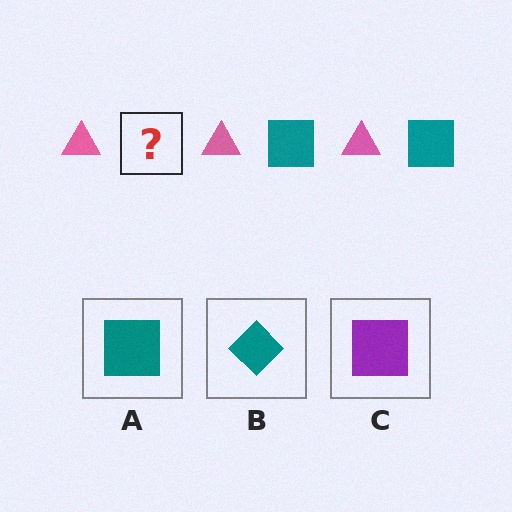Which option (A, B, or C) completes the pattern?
A.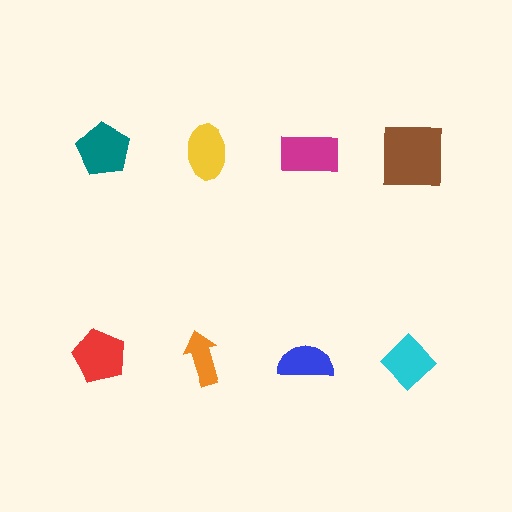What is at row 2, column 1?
A red pentagon.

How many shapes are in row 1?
4 shapes.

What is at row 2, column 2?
An orange arrow.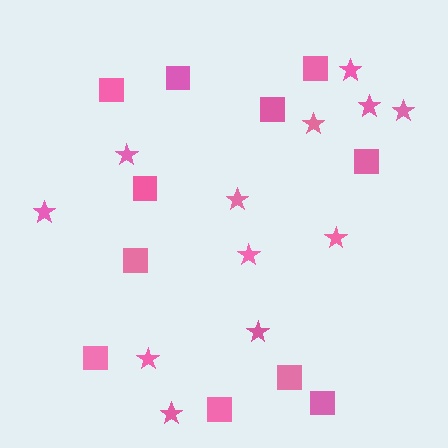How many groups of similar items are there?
There are 2 groups: one group of stars (12) and one group of squares (11).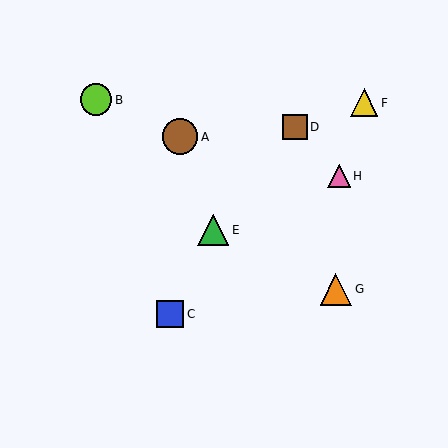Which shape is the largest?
The brown circle (labeled A) is the largest.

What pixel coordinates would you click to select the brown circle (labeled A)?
Click at (180, 137) to select the brown circle A.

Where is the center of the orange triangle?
The center of the orange triangle is at (336, 289).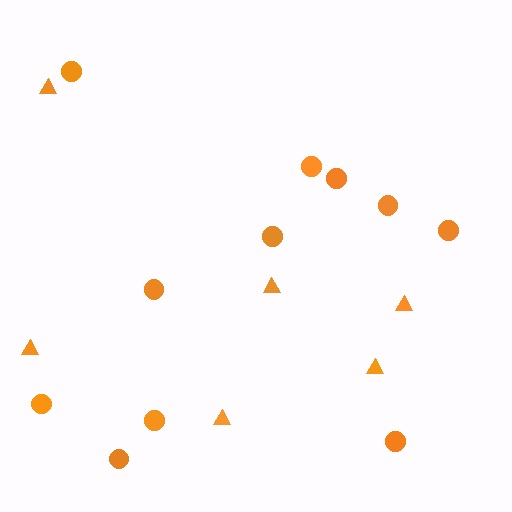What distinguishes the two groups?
There are 2 groups: one group of triangles (6) and one group of circles (11).